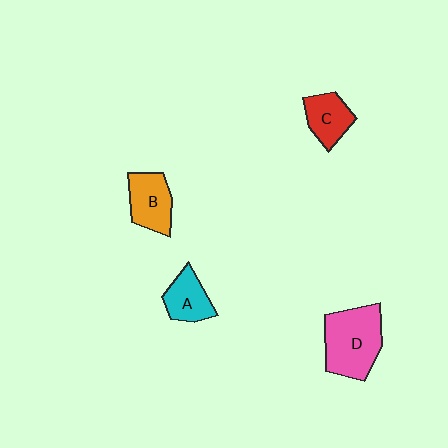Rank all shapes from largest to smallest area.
From largest to smallest: D (pink), B (orange), C (red), A (cyan).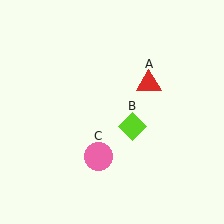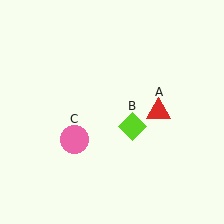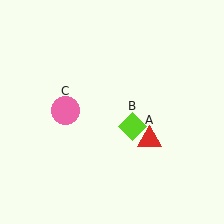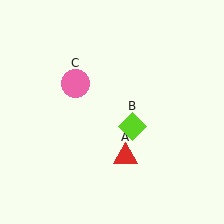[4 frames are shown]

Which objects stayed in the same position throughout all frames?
Lime diamond (object B) remained stationary.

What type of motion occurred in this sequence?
The red triangle (object A), pink circle (object C) rotated clockwise around the center of the scene.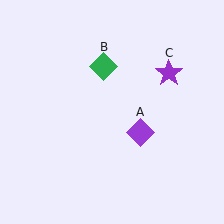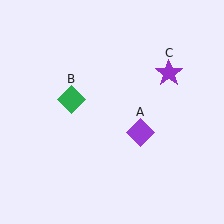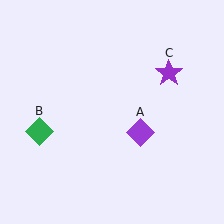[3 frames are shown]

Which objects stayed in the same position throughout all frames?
Purple diamond (object A) and purple star (object C) remained stationary.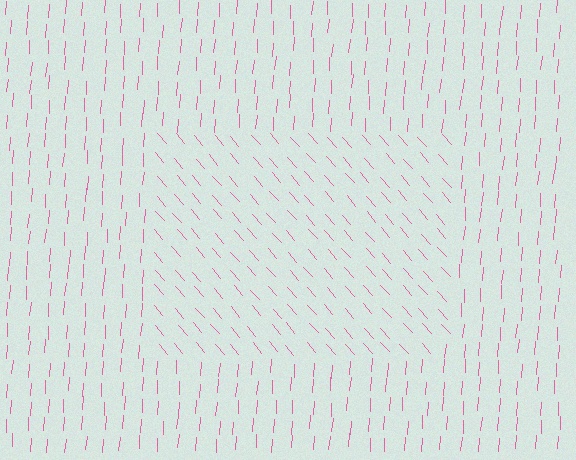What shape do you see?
I see a rectangle.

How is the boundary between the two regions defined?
The boundary is defined purely by a change in line orientation (approximately 45 degrees difference). All lines are the same color and thickness.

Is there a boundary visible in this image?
Yes, there is a texture boundary formed by a change in line orientation.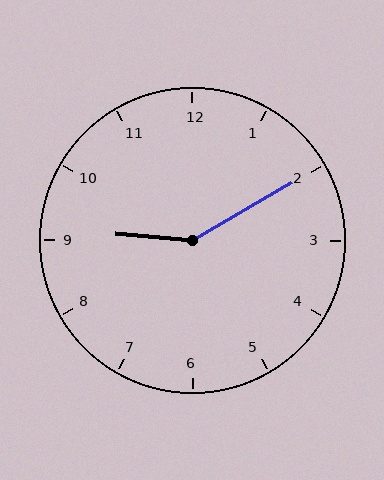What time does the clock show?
9:10.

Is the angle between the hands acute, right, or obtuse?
It is obtuse.